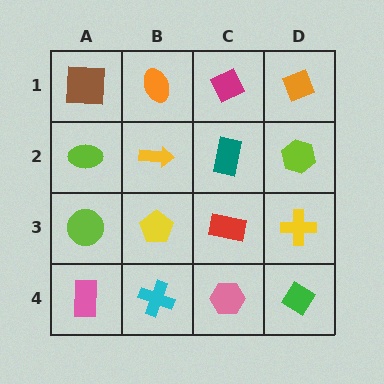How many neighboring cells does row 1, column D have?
2.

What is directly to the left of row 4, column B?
A pink rectangle.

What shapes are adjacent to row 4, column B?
A yellow pentagon (row 3, column B), a pink rectangle (row 4, column A), a pink hexagon (row 4, column C).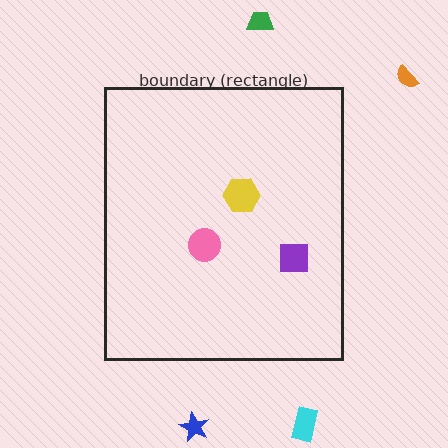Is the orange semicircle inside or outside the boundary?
Outside.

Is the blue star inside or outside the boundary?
Outside.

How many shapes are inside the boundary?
3 inside, 4 outside.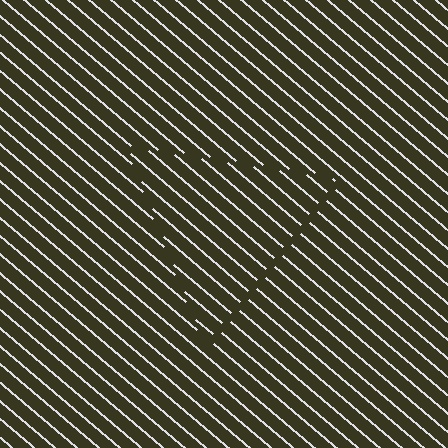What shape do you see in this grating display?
An illusory triangle. The interior of the shape contains the same grating, shifted by half a period — the contour is defined by the phase discontinuity where line-ends from the inner and outer gratings abut.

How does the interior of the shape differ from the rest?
The interior of the shape contains the same grating, shifted by half a period — the contour is defined by the phase discontinuity where line-ends from the inner and outer gratings abut.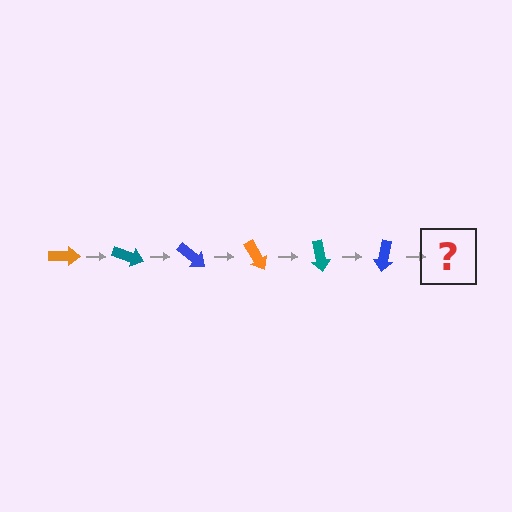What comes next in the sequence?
The next element should be an orange arrow, rotated 120 degrees from the start.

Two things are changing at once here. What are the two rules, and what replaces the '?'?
The two rules are that it rotates 20 degrees each step and the color cycles through orange, teal, and blue. The '?' should be an orange arrow, rotated 120 degrees from the start.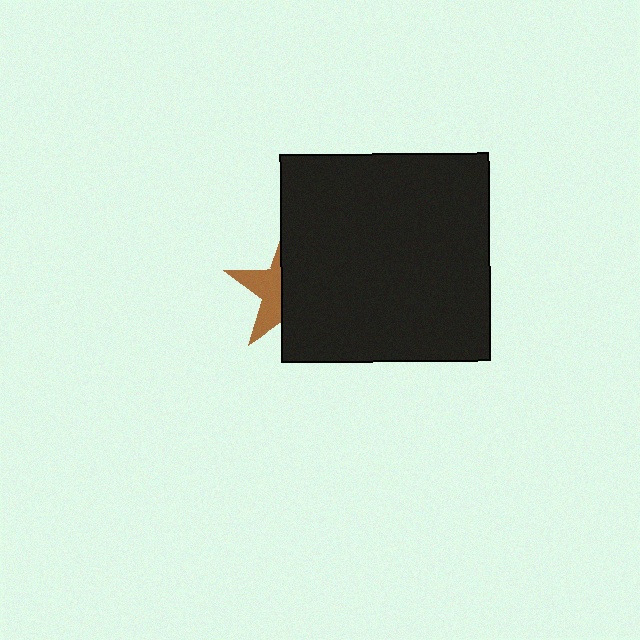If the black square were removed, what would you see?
You would see the complete brown star.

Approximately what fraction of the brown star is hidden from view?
Roughly 60% of the brown star is hidden behind the black square.